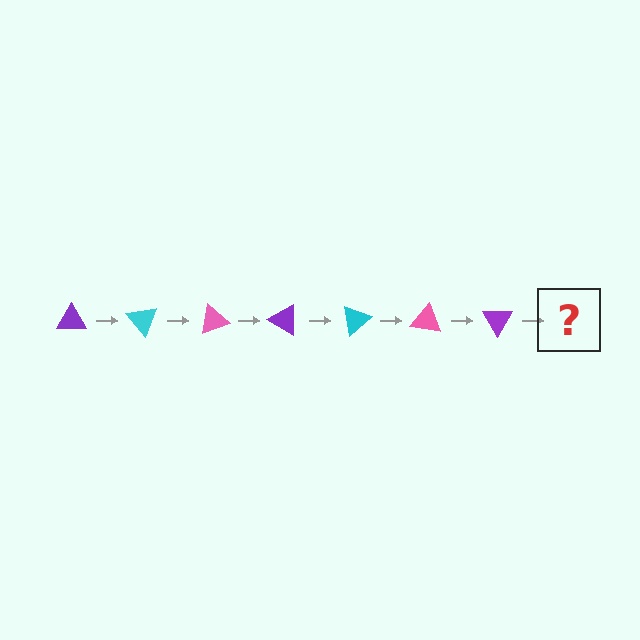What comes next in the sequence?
The next element should be a cyan triangle, rotated 350 degrees from the start.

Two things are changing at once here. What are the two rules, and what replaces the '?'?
The two rules are that it rotates 50 degrees each step and the color cycles through purple, cyan, and pink. The '?' should be a cyan triangle, rotated 350 degrees from the start.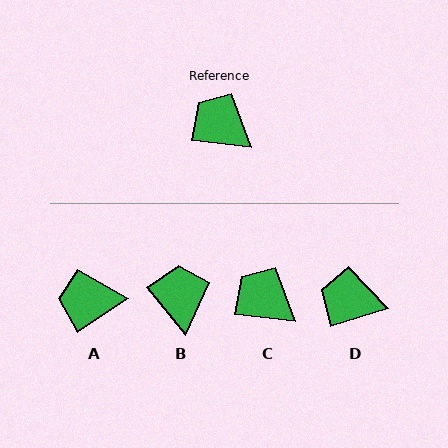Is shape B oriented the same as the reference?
No, it is off by about 44 degrees.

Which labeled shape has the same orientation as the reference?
C.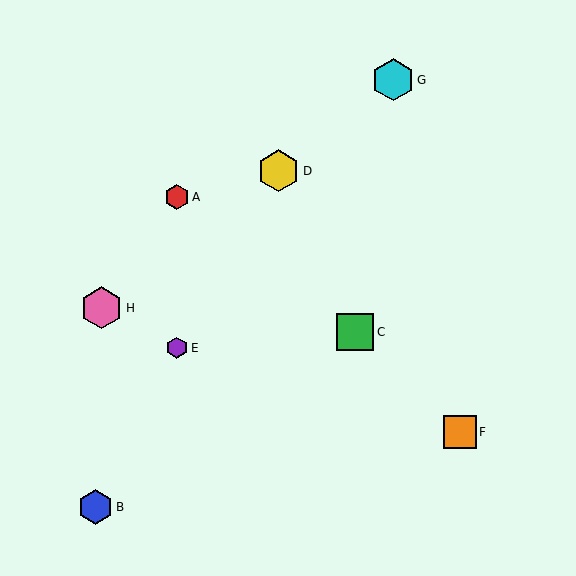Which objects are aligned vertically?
Objects A, E are aligned vertically.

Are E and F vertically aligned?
No, E is at x≈177 and F is at x≈460.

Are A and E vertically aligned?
Yes, both are at x≈177.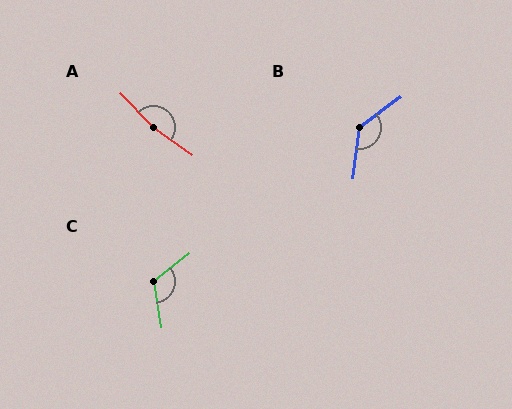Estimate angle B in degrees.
Approximately 134 degrees.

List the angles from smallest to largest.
C (119°), B (134°), A (169°).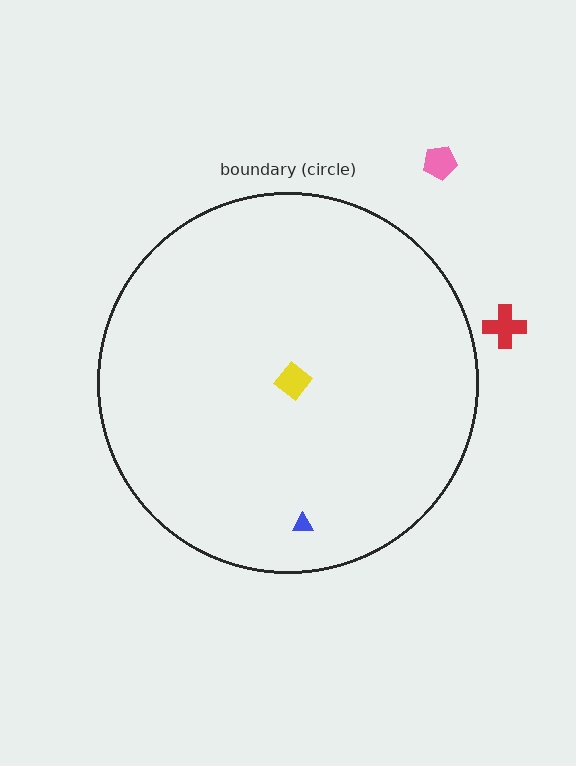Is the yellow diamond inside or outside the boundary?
Inside.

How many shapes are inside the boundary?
2 inside, 2 outside.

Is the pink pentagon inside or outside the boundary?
Outside.